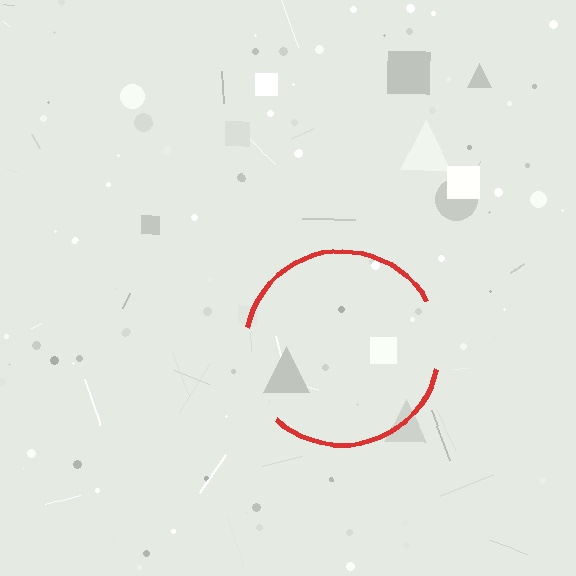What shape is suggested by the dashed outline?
The dashed outline suggests a circle.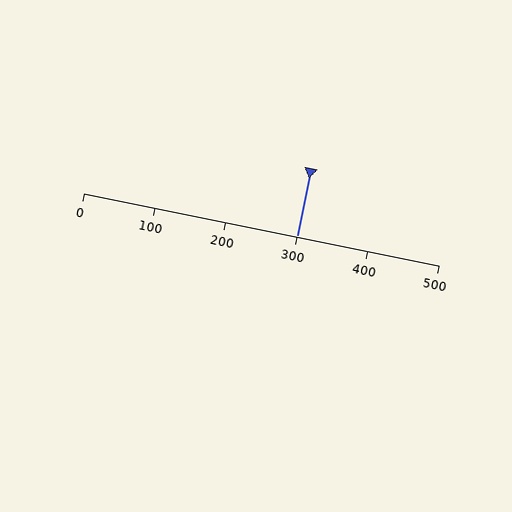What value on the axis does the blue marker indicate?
The marker indicates approximately 300.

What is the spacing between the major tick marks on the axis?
The major ticks are spaced 100 apart.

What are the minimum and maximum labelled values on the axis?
The axis runs from 0 to 500.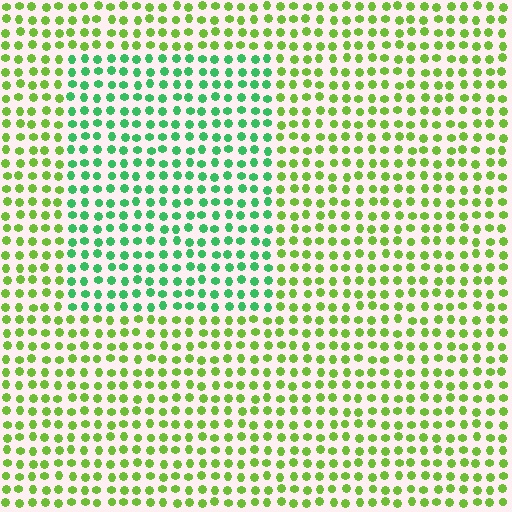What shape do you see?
I see a rectangle.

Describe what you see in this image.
The image is filled with small lime elements in a uniform arrangement. A rectangle-shaped region is visible where the elements are tinted to a slightly different hue, forming a subtle color boundary.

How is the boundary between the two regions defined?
The boundary is defined purely by a slight shift in hue (about 43 degrees). Spacing, size, and orientation are identical on both sides.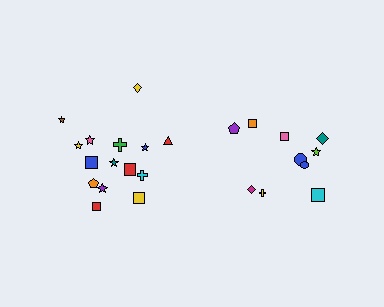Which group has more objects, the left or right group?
The left group.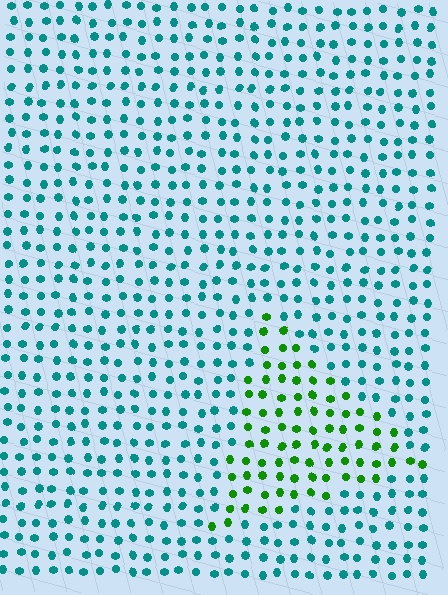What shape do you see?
I see a triangle.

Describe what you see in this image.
The image is filled with small teal elements in a uniform arrangement. A triangle-shaped region is visible where the elements are tinted to a slightly different hue, forming a subtle color boundary.